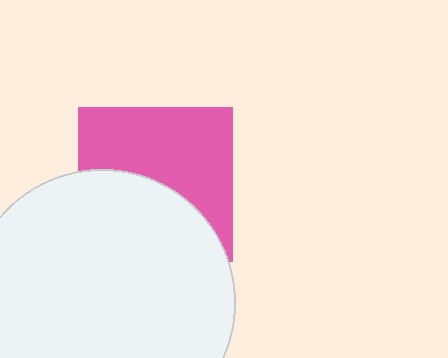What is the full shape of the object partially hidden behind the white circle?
The partially hidden object is a pink square.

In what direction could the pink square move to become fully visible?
The pink square could move up. That would shift it out from behind the white circle entirely.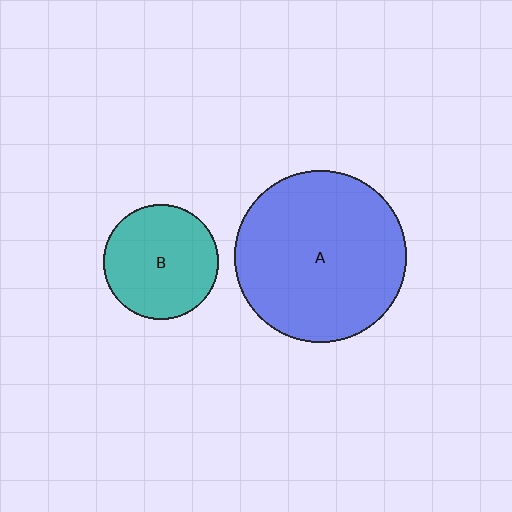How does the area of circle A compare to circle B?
Approximately 2.2 times.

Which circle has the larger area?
Circle A (blue).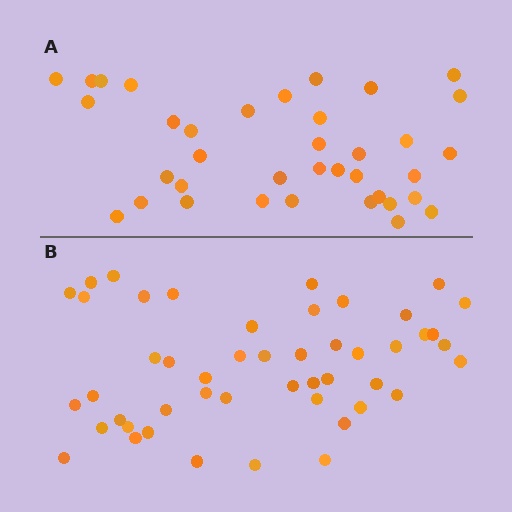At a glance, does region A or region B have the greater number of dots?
Region B (the bottom region) has more dots.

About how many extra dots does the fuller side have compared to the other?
Region B has roughly 12 or so more dots than region A.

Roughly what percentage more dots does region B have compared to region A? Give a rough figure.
About 30% more.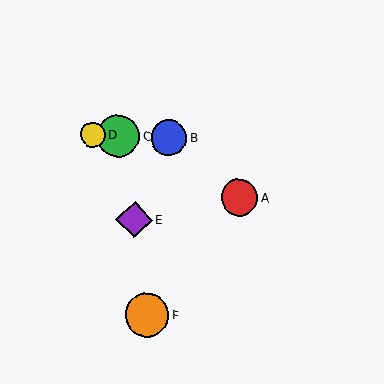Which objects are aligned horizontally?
Objects B, C, D are aligned horizontally.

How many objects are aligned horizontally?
3 objects (B, C, D) are aligned horizontally.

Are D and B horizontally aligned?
Yes, both are at y≈135.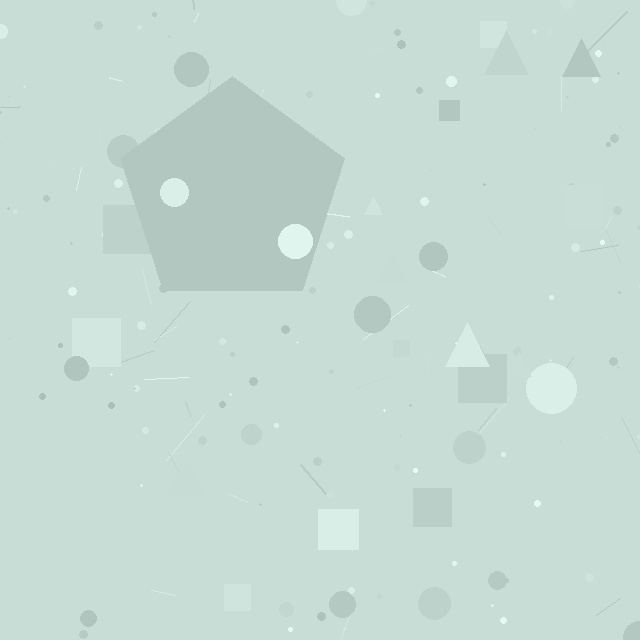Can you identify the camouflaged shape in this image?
The camouflaged shape is a pentagon.